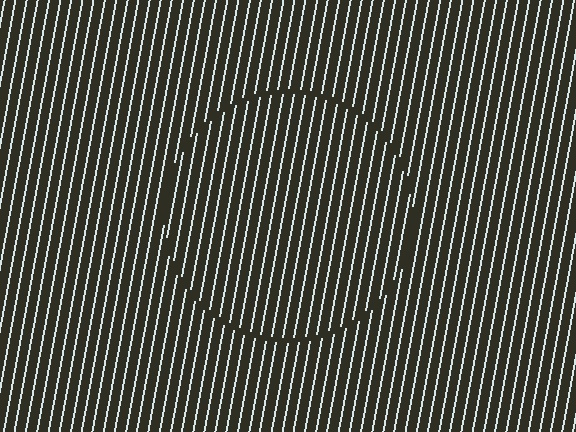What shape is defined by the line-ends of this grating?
An illusory circle. The interior of the shape contains the same grating, shifted by half a period — the contour is defined by the phase discontinuity where line-ends from the inner and outer gratings abut.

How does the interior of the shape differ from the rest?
The interior of the shape contains the same grating, shifted by half a period — the contour is defined by the phase discontinuity where line-ends from the inner and outer gratings abut.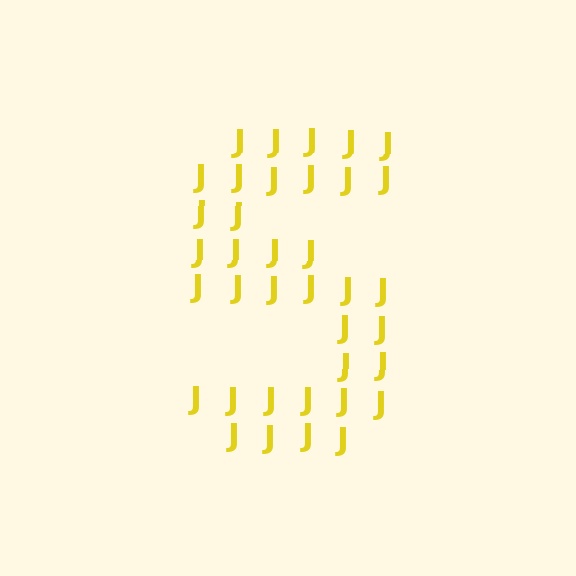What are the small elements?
The small elements are letter J's.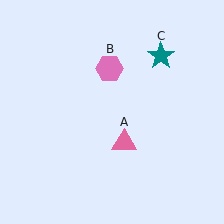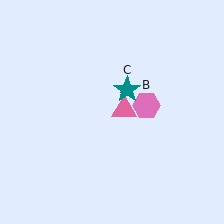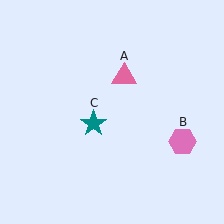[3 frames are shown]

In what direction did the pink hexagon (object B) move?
The pink hexagon (object B) moved down and to the right.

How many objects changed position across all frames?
3 objects changed position: pink triangle (object A), pink hexagon (object B), teal star (object C).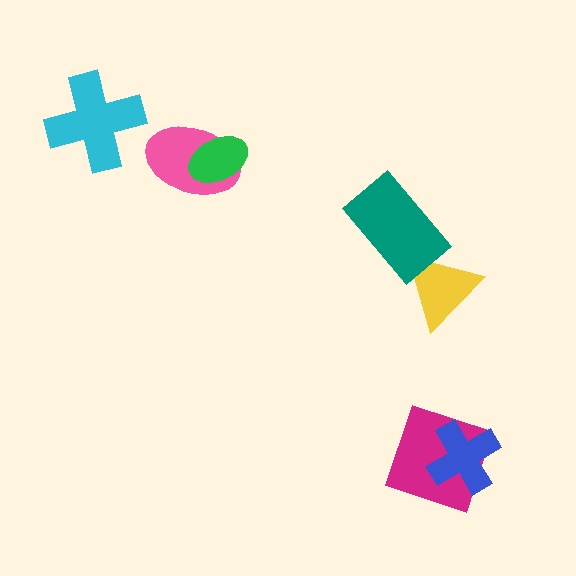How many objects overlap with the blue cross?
1 object overlaps with the blue cross.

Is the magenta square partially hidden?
Yes, it is partially covered by another shape.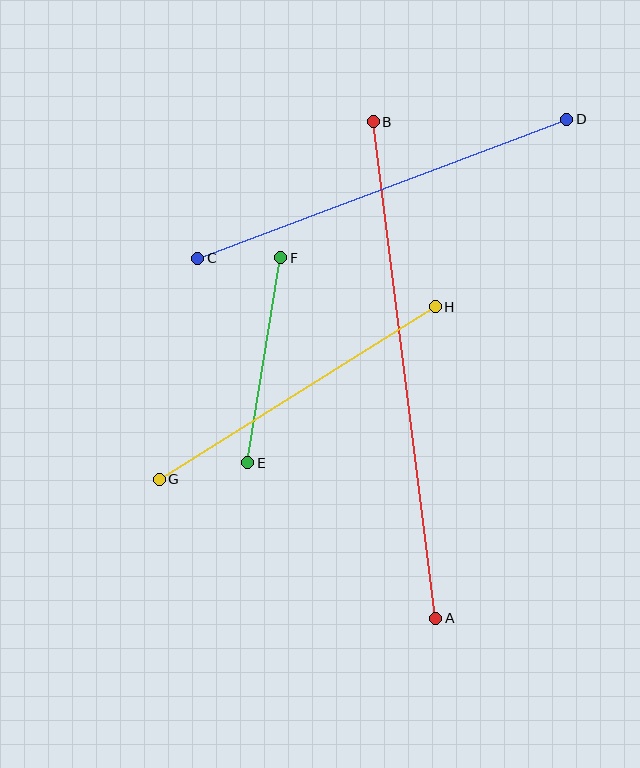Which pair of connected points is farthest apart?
Points A and B are farthest apart.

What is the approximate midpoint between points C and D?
The midpoint is at approximately (382, 189) pixels.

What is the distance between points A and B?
The distance is approximately 501 pixels.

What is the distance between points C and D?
The distance is approximately 394 pixels.